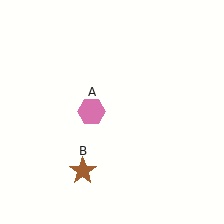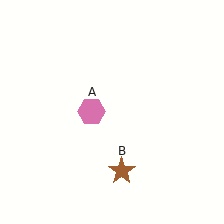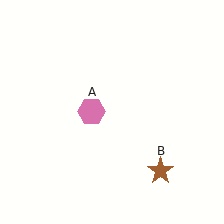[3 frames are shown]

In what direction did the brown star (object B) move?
The brown star (object B) moved right.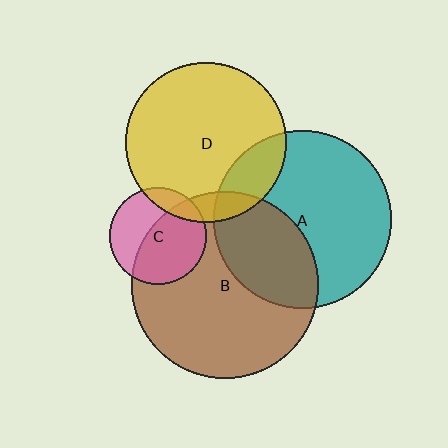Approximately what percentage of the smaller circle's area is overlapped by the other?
Approximately 10%.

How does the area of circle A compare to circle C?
Approximately 3.3 times.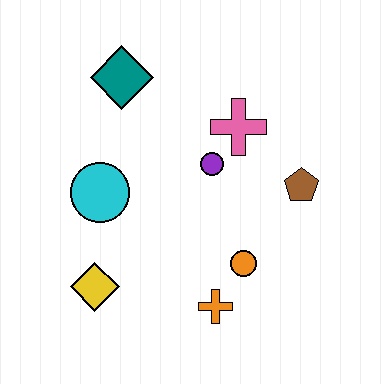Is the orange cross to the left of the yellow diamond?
No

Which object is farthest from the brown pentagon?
The yellow diamond is farthest from the brown pentagon.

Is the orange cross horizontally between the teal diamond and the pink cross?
Yes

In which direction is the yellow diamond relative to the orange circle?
The yellow diamond is to the left of the orange circle.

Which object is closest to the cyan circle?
The yellow diamond is closest to the cyan circle.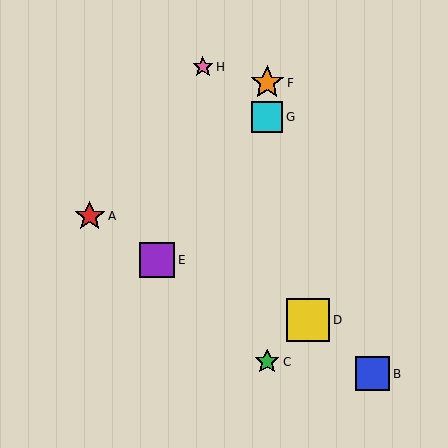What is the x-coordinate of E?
Object E is at x≈157.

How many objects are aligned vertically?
3 objects (C, F, G) are aligned vertically.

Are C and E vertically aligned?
No, C is at x≈267 and E is at x≈157.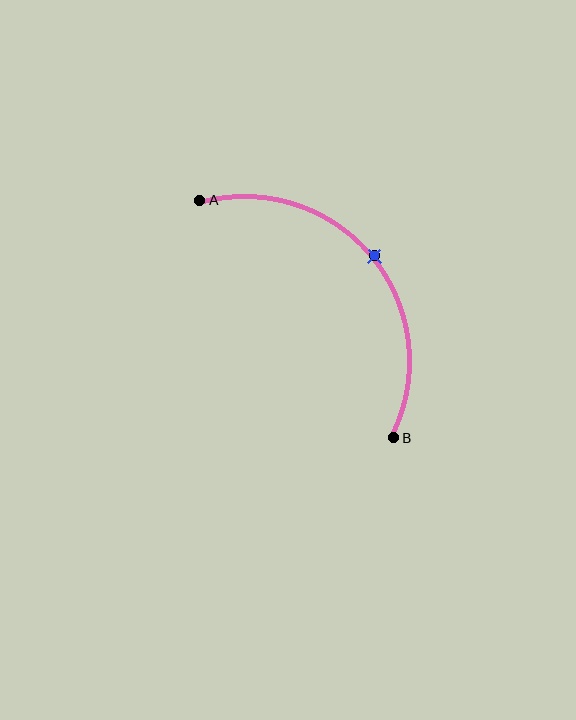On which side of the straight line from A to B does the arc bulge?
The arc bulges above and to the right of the straight line connecting A and B.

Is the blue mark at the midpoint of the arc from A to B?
Yes. The blue mark lies on the arc at equal arc-length from both A and B — it is the arc midpoint.